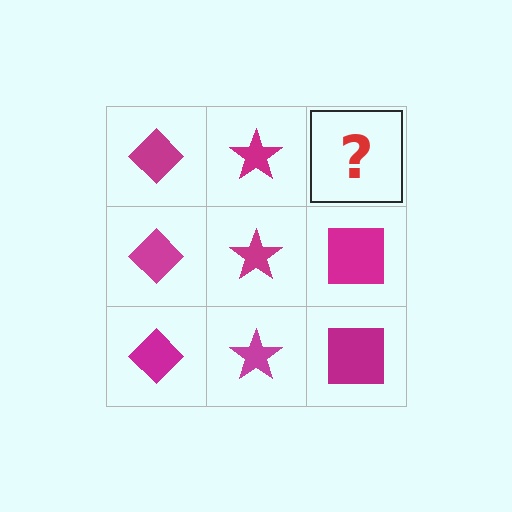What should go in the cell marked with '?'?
The missing cell should contain a magenta square.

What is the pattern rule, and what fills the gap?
The rule is that each column has a consistent shape. The gap should be filled with a magenta square.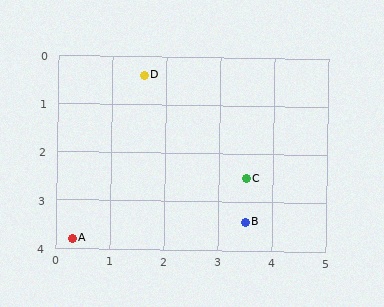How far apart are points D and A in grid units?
Points D and A are about 3.6 grid units apart.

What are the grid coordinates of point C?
Point C is at approximately (3.5, 2.5).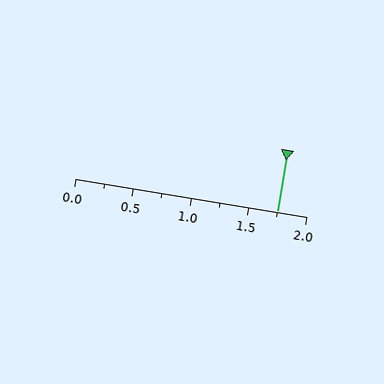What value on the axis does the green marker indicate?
The marker indicates approximately 1.75.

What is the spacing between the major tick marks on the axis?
The major ticks are spaced 0.5 apart.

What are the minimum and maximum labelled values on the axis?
The axis runs from 0.0 to 2.0.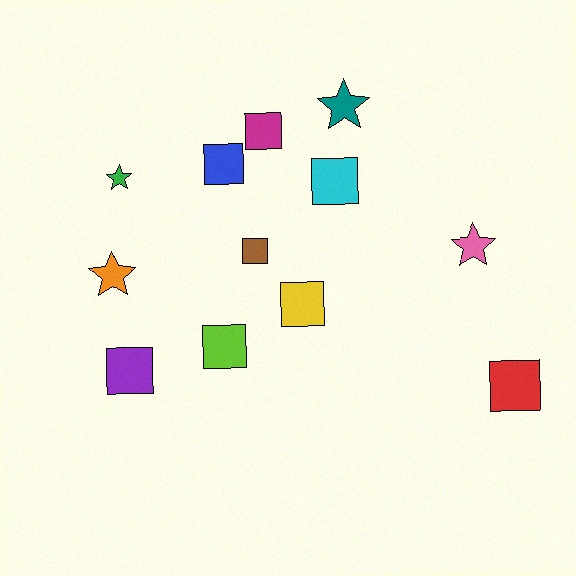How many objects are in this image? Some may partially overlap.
There are 12 objects.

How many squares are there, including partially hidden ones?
There are 8 squares.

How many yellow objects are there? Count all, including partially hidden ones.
There is 1 yellow object.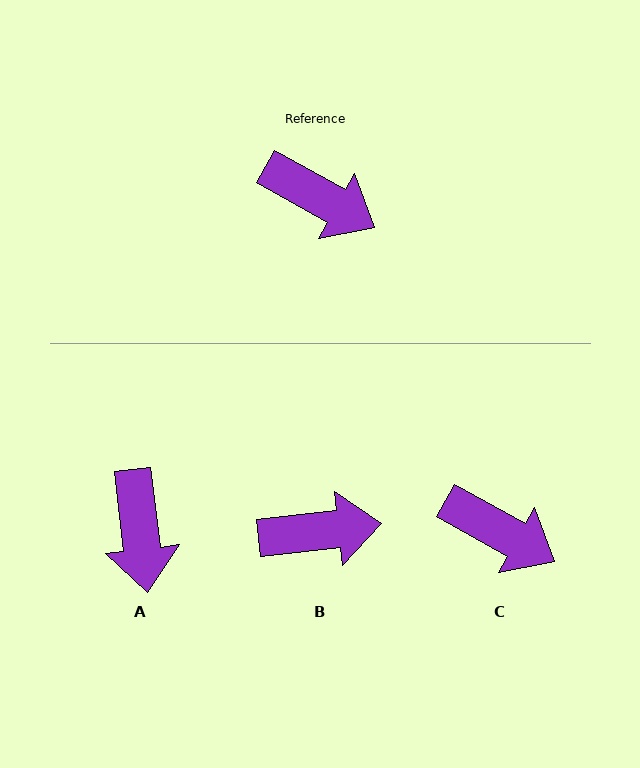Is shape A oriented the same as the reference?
No, it is off by about 54 degrees.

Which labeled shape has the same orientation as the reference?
C.